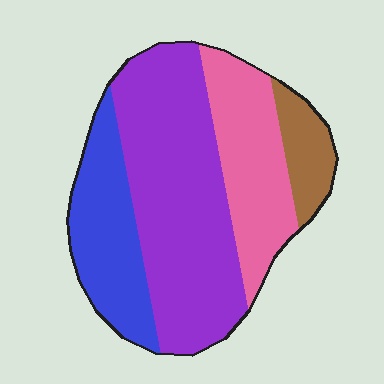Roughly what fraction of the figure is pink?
Pink takes up about one quarter (1/4) of the figure.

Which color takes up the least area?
Brown, at roughly 10%.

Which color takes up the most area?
Purple, at roughly 45%.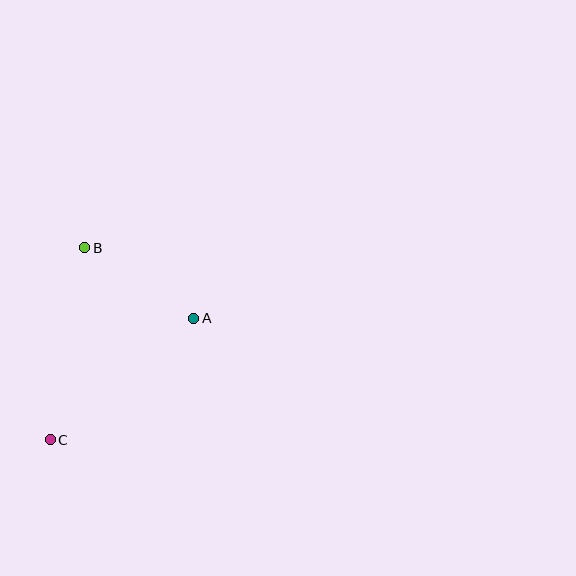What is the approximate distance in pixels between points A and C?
The distance between A and C is approximately 188 pixels.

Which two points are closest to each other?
Points A and B are closest to each other.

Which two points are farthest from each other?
Points B and C are farthest from each other.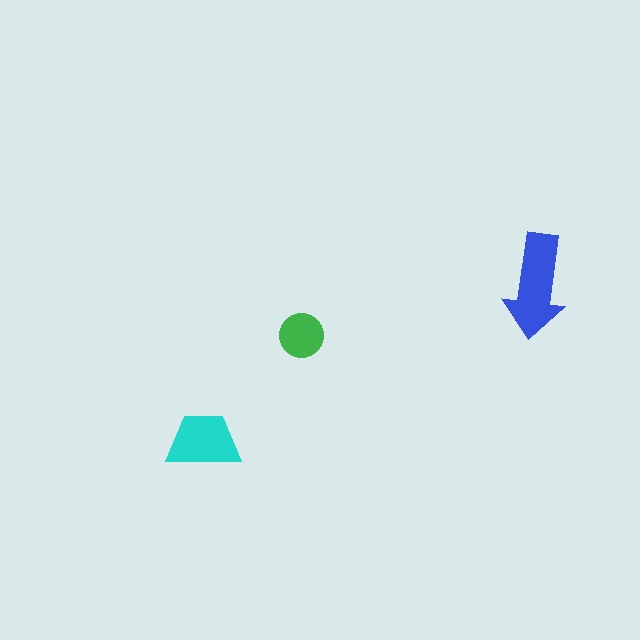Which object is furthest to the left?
The cyan trapezoid is leftmost.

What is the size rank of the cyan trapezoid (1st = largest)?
2nd.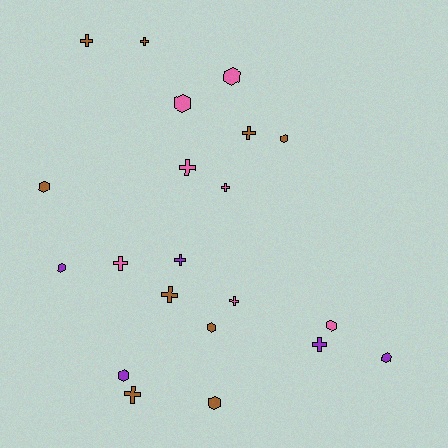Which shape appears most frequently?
Cross, with 11 objects.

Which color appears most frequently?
Brown, with 9 objects.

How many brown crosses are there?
There are 5 brown crosses.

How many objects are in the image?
There are 21 objects.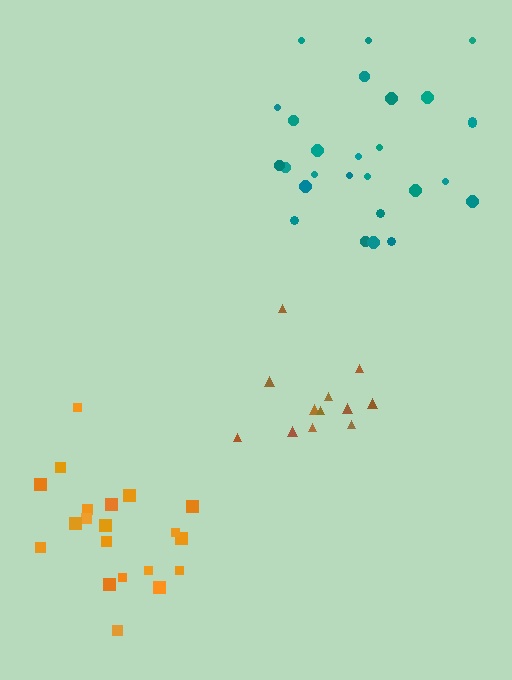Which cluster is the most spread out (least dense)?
Brown.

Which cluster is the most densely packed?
Orange.